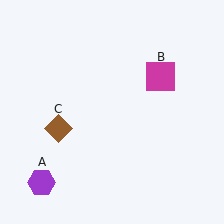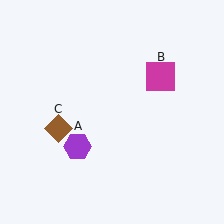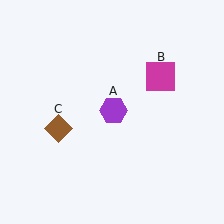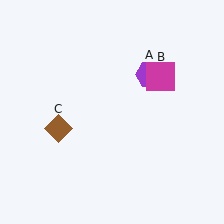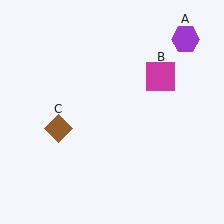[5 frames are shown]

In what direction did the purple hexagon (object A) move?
The purple hexagon (object A) moved up and to the right.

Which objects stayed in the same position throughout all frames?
Magenta square (object B) and brown diamond (object C) remained stationary.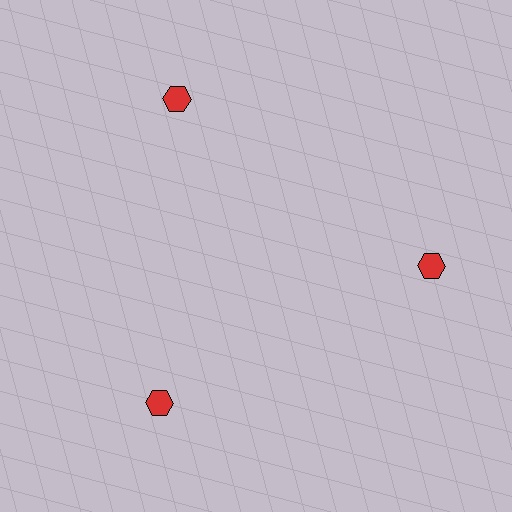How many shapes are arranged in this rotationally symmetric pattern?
There are 3 shapes, arranged in 3 groups of 1.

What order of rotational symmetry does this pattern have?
This pattern has 3-fold rotational symmetry.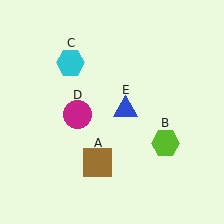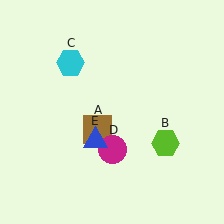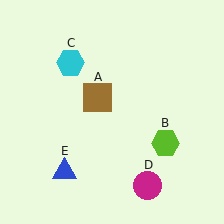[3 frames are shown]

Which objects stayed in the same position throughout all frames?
Lime hexagon (object B) and cyan hexagon (object C) remained stationary.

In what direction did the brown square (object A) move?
The brown square (object A) moved up.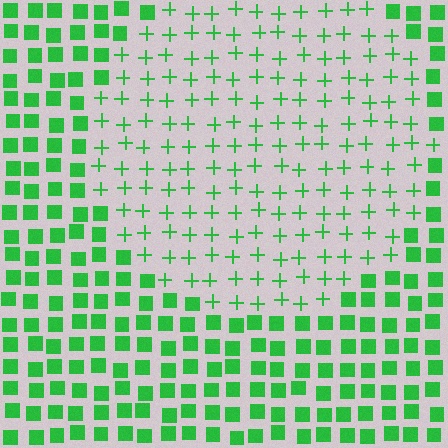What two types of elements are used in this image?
The image uses plus signs inside the circle region and squares outside it.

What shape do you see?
I see a circle.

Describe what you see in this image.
The image is filled with small green elements arranged in a uniform grid. A circle-shaped region contains plus signs, while the surrounding area contains squares. The boundary is defined purely by the change in element shape.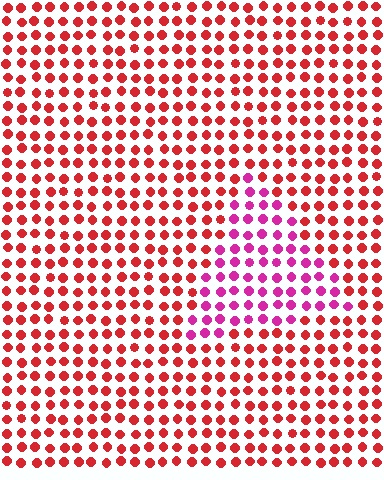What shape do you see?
I see a triangle.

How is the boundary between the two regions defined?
The boundary is defined purely by a slight shift in hue (about 40 degrees). Spacing, size, and orientation are identical on both sides.